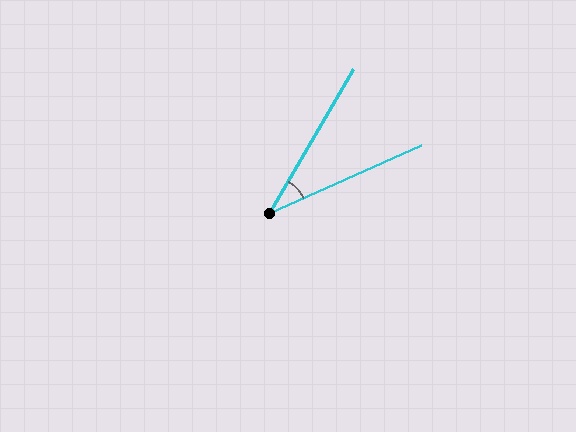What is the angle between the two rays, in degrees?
Approximately 36 degrees.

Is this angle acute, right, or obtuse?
It is acute.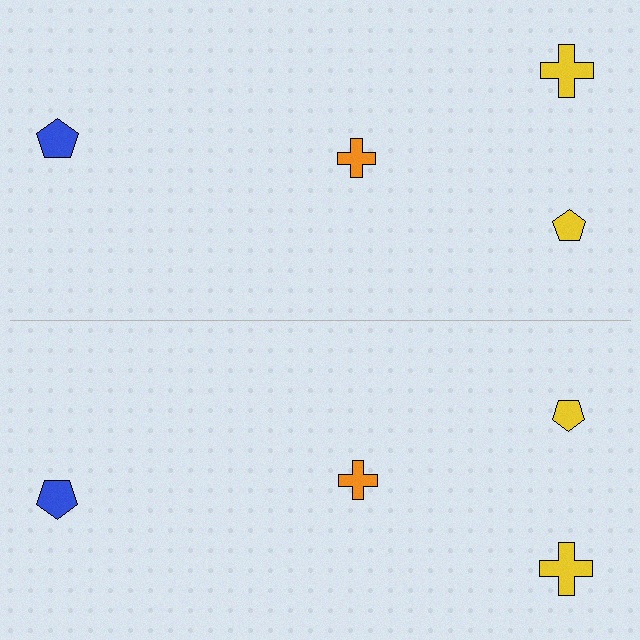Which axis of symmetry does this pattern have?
The pattern has a horizontal axis of symmetry running through the center of the image.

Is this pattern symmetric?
Yes, this pattern has bilateral (reflection) symmetry.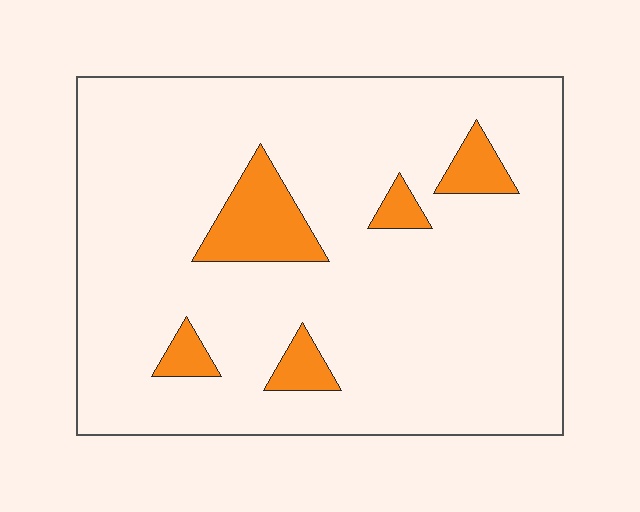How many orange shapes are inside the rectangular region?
5.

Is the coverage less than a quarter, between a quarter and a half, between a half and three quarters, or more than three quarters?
Less than a quarter.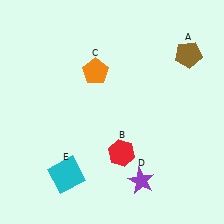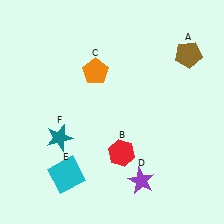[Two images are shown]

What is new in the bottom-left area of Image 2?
A teal star (F) was added in the bottom-left area of Image 2.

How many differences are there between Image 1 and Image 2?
There is 1 difference between the two images.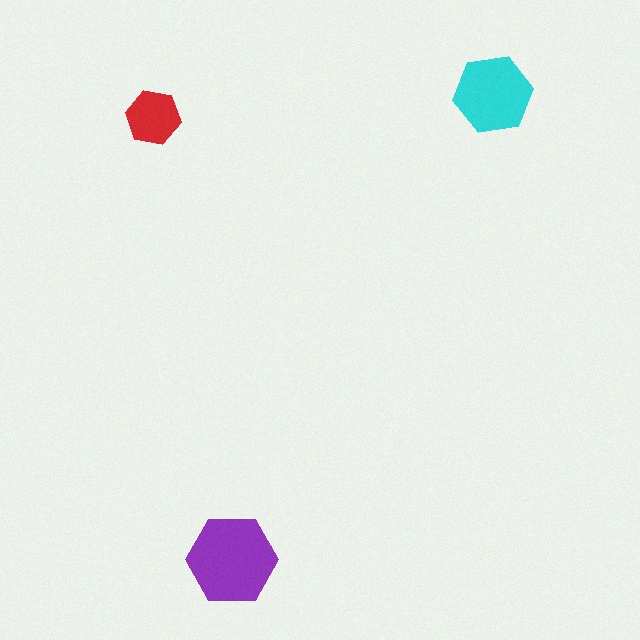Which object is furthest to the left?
The red hexagon is leftmost.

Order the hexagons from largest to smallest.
the purple one, the cyan one, the red one.